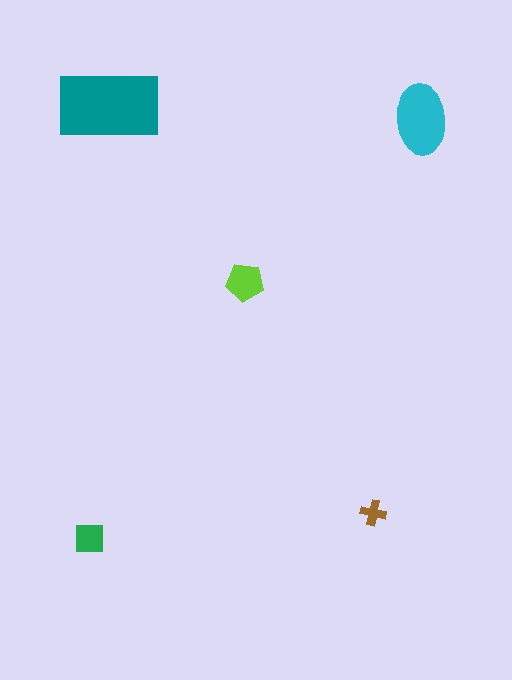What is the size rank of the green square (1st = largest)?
4th.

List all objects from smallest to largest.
The brown cross, the green square, the lime pentagon, the cyan ellipse, the teal rectangle.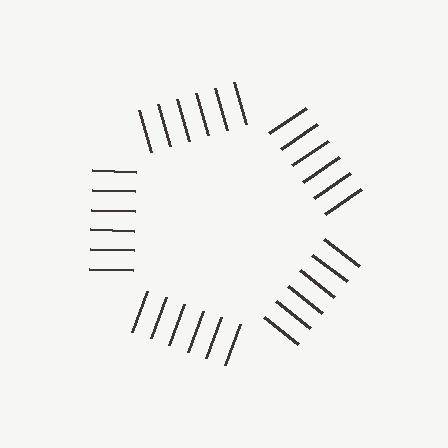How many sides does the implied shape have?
5 sides — the line-ends trace a pentagon.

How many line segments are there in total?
30 — 6 along each of the 5 edges.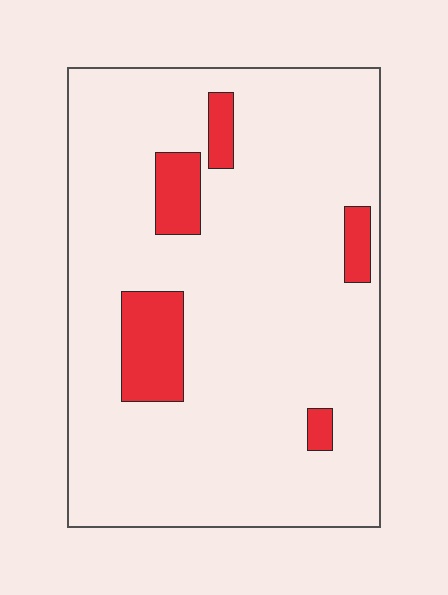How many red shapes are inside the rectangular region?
5.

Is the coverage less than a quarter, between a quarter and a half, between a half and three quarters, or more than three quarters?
Less than a quarter.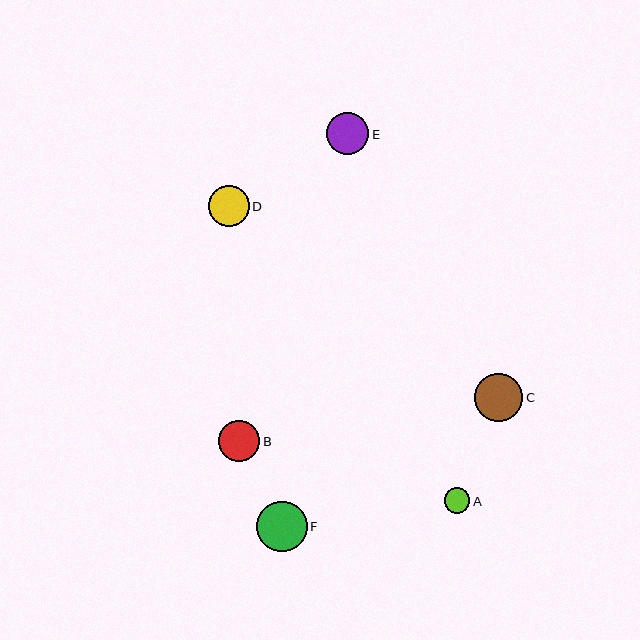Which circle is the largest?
Circle F is the largest with a size of approximately 51 pixels.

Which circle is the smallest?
Circle A is the smallest with a size of approximately 26 pixels.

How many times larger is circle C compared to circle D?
Circle C is approximately 1.2 times the size of circle D.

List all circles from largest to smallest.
From largest to smallest: F, C, E, D, B, A.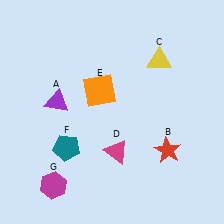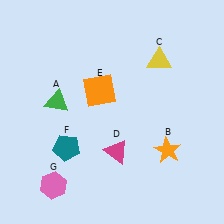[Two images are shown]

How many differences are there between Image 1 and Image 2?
There are 3 differences between the two images.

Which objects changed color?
A changed from purple to green. B changed from red to orange. G changed from magenta to pink.